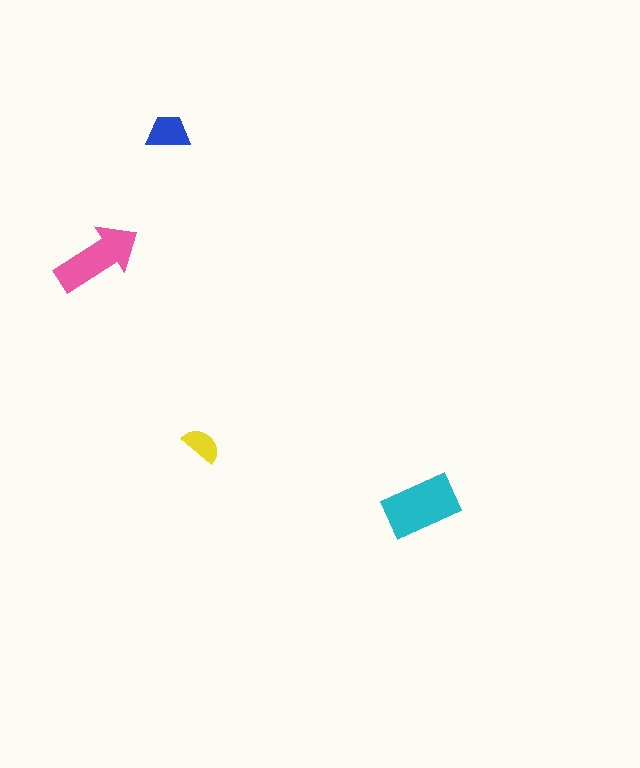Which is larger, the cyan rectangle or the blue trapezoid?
The cyan rectangle.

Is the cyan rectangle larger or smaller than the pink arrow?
Larger.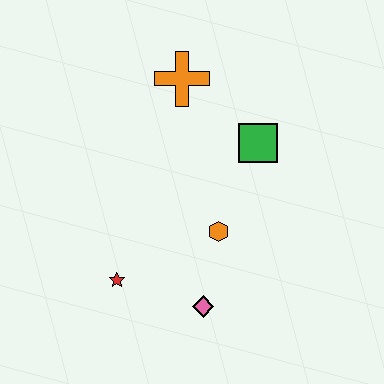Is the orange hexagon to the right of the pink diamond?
Yes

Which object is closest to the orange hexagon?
The pink diamond is closest to the orange hexagon.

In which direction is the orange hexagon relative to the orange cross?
The orange hexagon is below the orange cross.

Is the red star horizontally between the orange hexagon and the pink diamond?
No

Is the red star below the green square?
Yes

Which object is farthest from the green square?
The red star is farthest from the green square.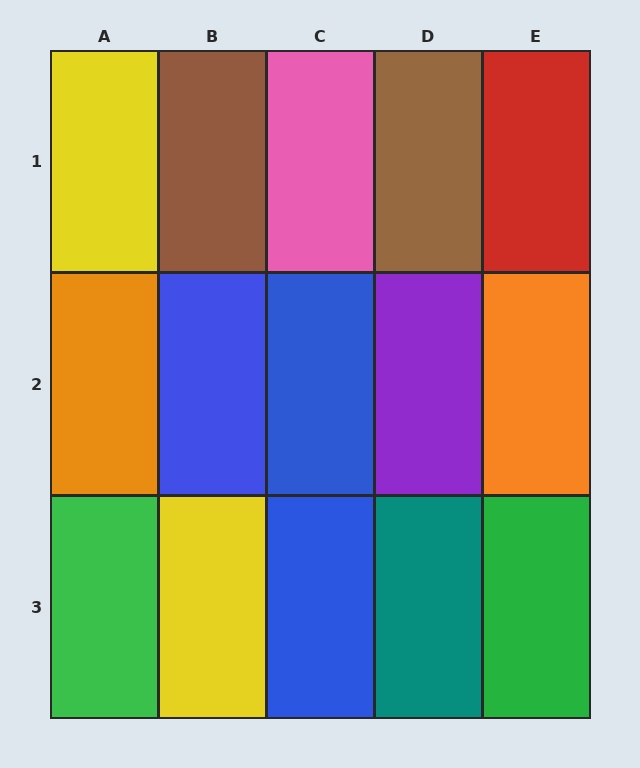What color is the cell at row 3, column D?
Teal.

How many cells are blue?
3 cells are blue.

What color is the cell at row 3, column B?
Yellow.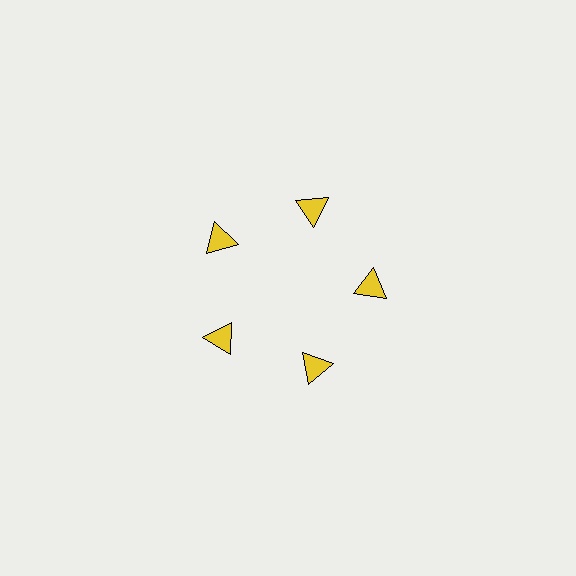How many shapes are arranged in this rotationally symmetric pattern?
There are 5 shapes, arranged in 5 groups of 1.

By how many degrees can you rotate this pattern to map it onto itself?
The pattern maps onto itself every 72 degrees of rotation.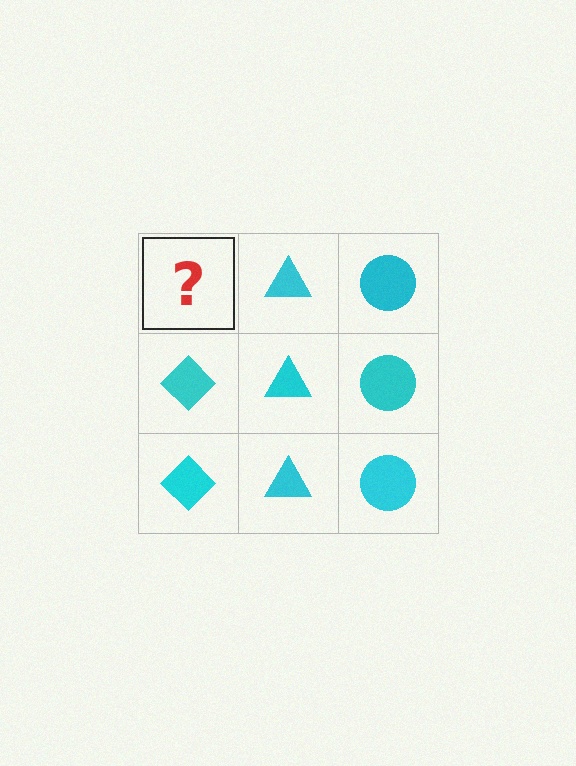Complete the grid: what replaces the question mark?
The question mark should be replaced with a cyan diamond.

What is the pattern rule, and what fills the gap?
The rule is that each column has a consistent shape. The gap should be filled with a cyan diamond.